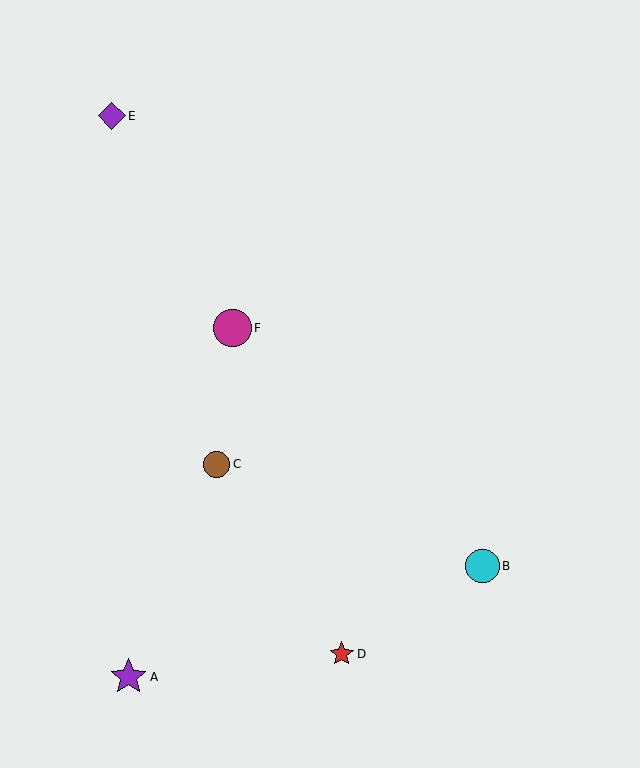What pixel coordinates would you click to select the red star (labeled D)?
Click at (342, 654) to select the red star D.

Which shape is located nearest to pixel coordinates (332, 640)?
The red star (labeled D) at (342, 654) is nearest to that location.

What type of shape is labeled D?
Shape D is a red star.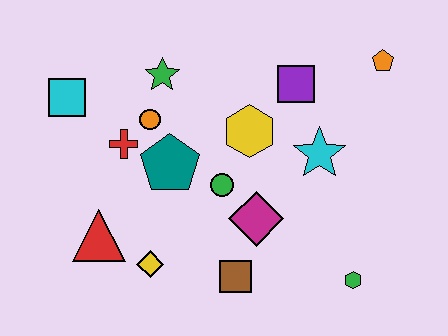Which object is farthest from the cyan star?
The cyan square is farthest from the cyan star.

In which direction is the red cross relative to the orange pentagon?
The red cross is to the left of the orange pentagon.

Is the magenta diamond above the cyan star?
No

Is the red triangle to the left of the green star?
Yes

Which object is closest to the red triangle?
The yellow diamond is closest to the red triangle.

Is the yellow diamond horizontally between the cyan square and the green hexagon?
Yes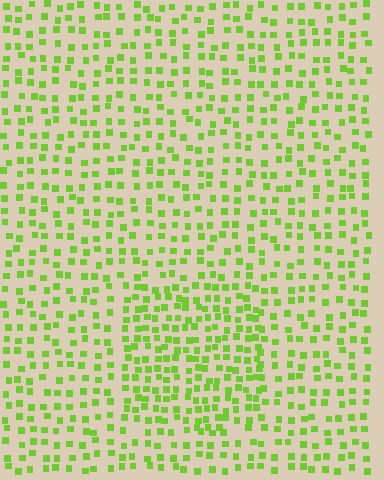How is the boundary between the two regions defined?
The boundary is defined by a change in element density (approximately 1.6x ratio). All elements are the same color, size, and shape.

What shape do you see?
I see a rectangle.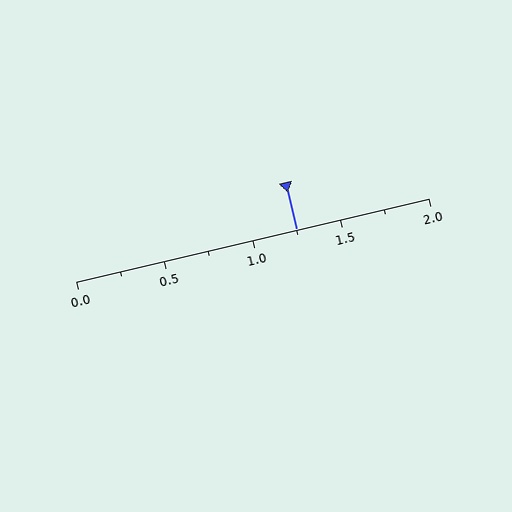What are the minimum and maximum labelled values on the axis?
The axis runs from 0.0 to 2.0.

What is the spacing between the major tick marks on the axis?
The major ticks are spaced 0.5 apart.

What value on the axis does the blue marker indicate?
The marker indicates approximately 1.25.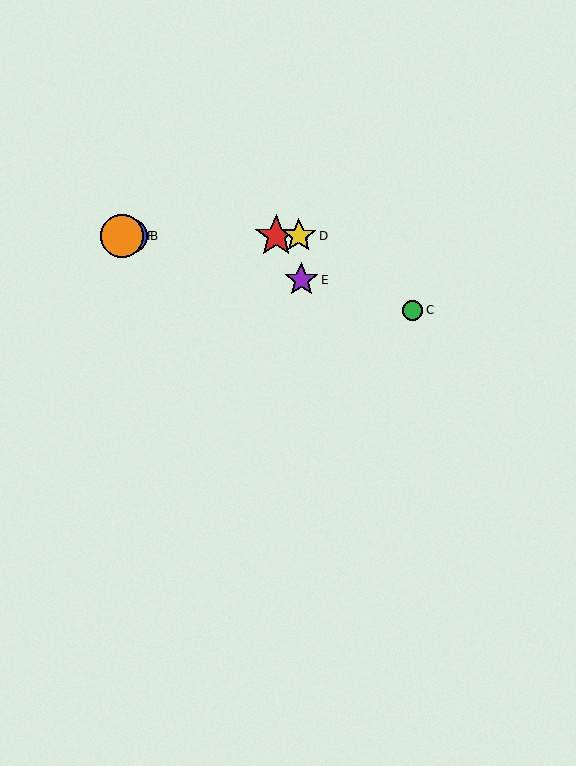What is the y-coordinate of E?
Object E is at y≈280.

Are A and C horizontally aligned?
No, A is at y≈236 and C is at y≈310.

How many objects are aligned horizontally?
4 objects (A, B, D, F) are aligned horizontally.